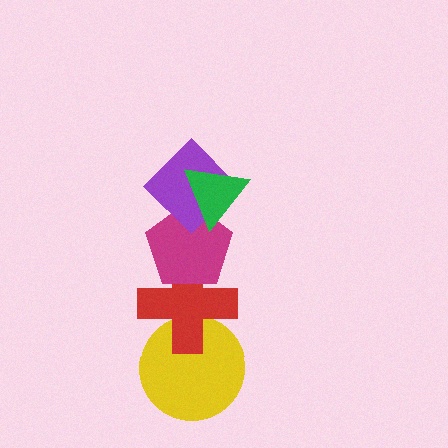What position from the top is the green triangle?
The green triangle is 1st from the top.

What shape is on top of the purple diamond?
The green triangle is on top of the purple diamond.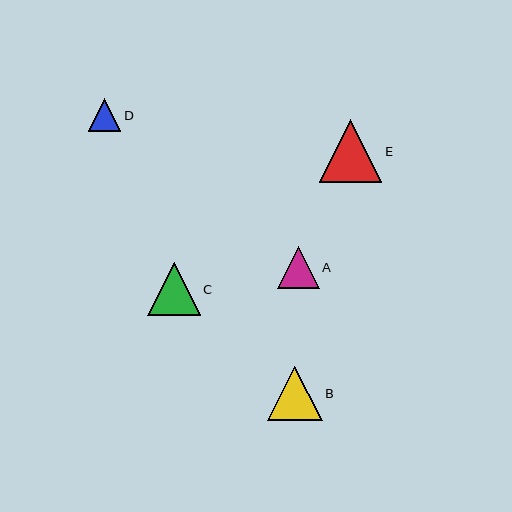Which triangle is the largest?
Triangle E is the largest with a size of approximately 63 pixels.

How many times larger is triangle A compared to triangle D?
Triangle A is approximately 1.3 times the size of triangle D.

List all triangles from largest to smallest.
From largest to smallest: E, B, C, A, D.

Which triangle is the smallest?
Triangle D is the smallest with a size of approximately 32 pixels.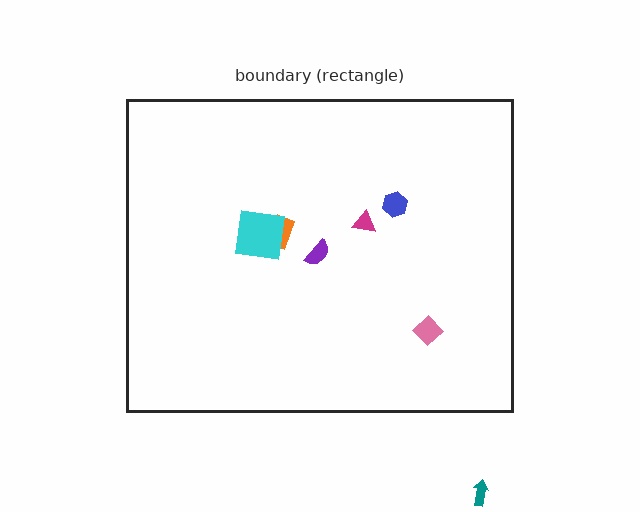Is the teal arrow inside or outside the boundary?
Outside.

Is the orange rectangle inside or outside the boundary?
Inside.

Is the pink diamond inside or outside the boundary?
Inside.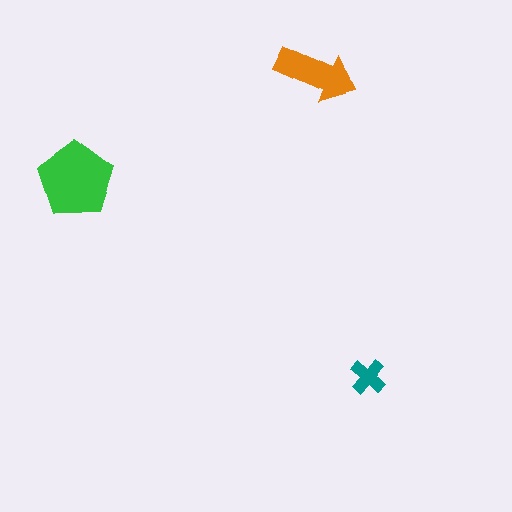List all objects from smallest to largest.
The teal cross, the orange arrow, the green pentagon.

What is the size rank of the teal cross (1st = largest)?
3rd.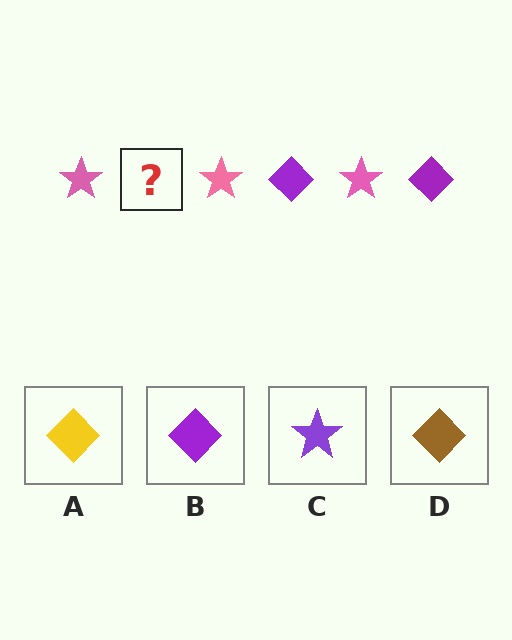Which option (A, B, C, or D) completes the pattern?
B.